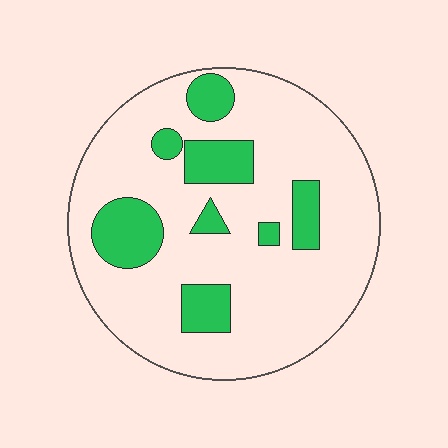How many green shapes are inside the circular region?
8.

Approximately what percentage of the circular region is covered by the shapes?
Approximately 20%.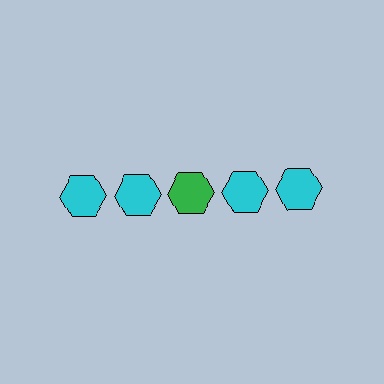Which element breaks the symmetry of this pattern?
The green hexagon in the top row, center column breaks the symmetry. All other shapes are cyan hexagons.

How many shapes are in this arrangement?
There are 5 shapes arranged in a grid pattern.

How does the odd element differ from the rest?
It has a different color: green instead of cyan.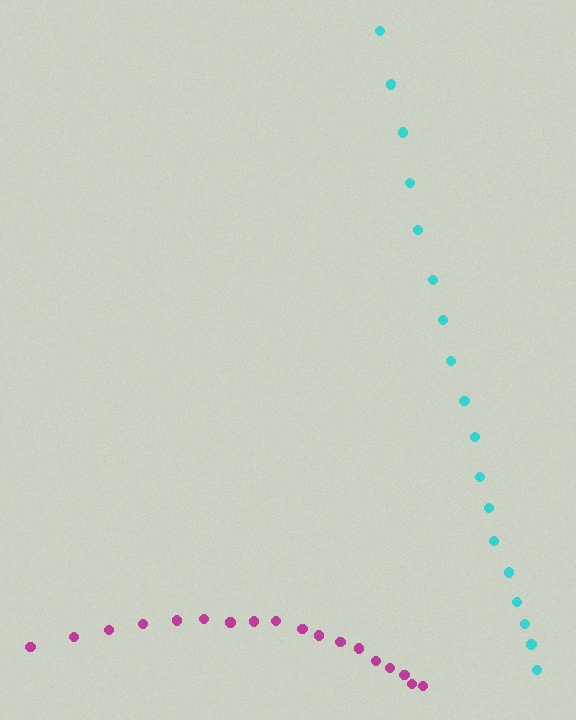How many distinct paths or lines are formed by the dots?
There are 2 distinct paths.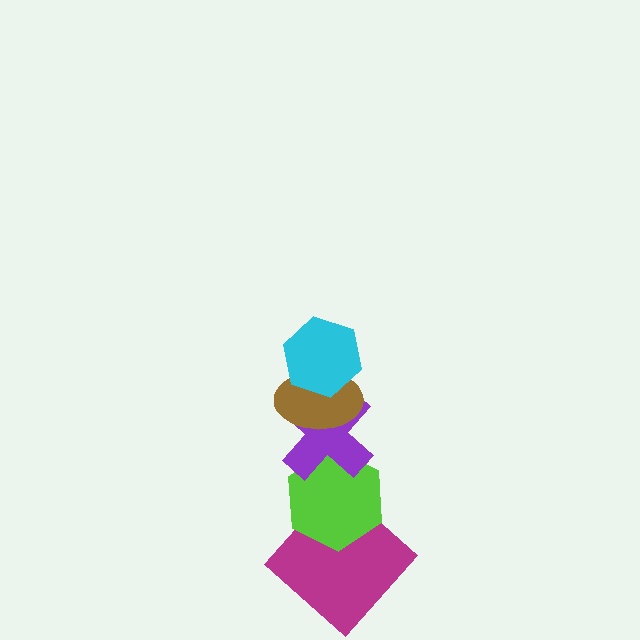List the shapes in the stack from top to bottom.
From top to bottom: the cyan hexagon, the brown ellipse, the purple cross, the lime hexagon, the magenta diamond.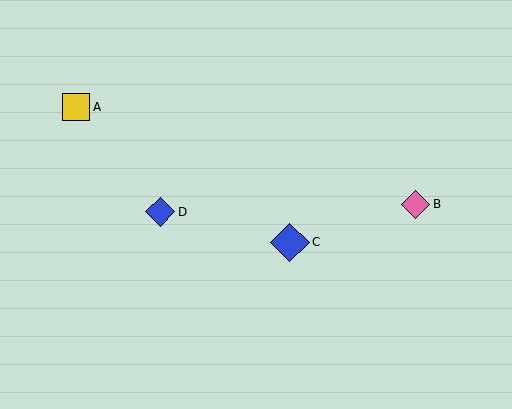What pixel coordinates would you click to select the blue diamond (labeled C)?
Click at (290, 242) to select the blue diamond C.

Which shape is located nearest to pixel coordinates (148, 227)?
The blue diamond (labeled D) at (160, 212) is nearest to that location.